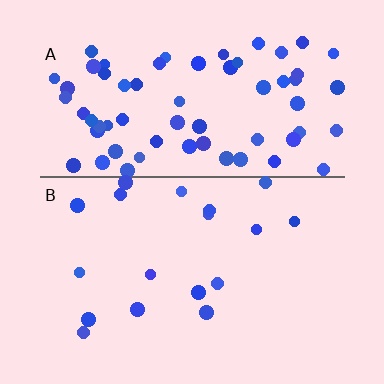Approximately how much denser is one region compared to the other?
Approximately 3.6× — region A over region B.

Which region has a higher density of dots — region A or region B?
A (the top).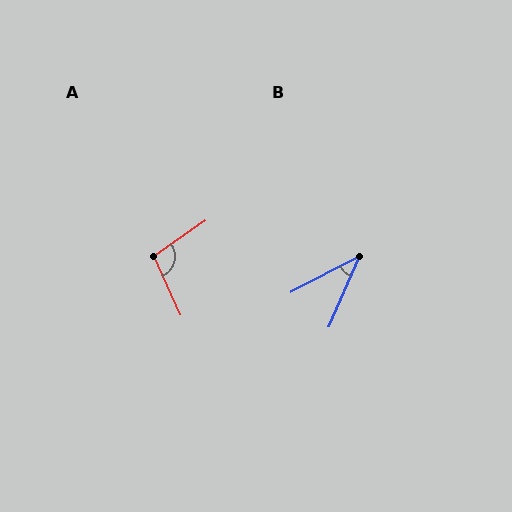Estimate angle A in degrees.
Approximately 100 degrees.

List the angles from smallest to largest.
B (39°), A (100°).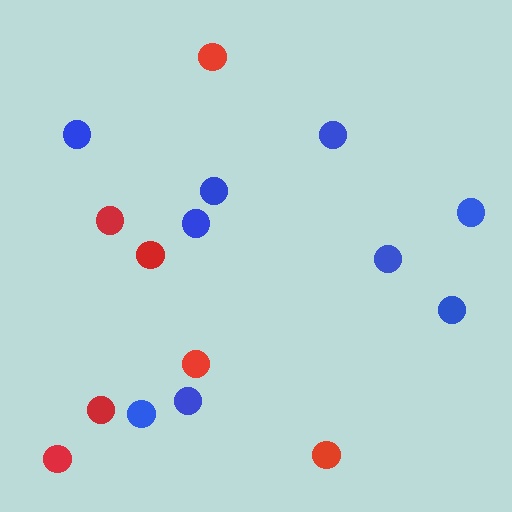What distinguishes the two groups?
There are 2 groups: one group of red circles (7) and one group of blue circles (9).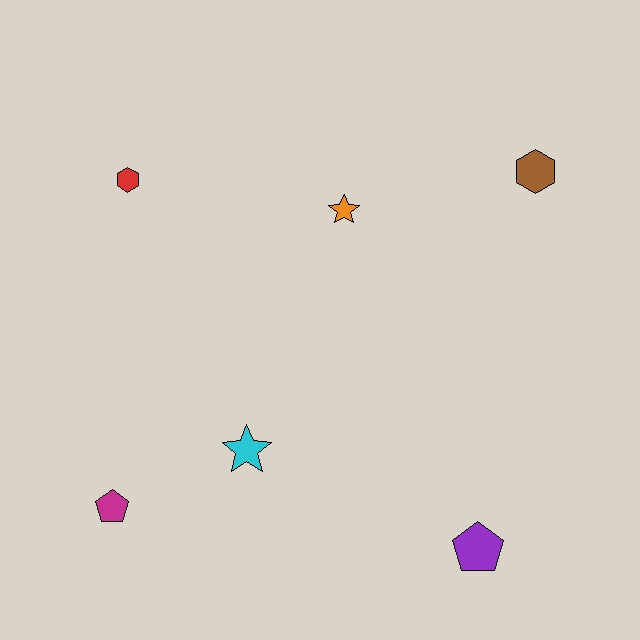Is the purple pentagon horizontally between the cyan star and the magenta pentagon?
No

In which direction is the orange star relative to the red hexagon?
The orange star is to the right of the red hexagon.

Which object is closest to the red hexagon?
The orange star is closest to the red hexagon.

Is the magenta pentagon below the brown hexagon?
Yes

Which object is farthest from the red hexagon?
The purple pentagon is farthest from the red hexagon.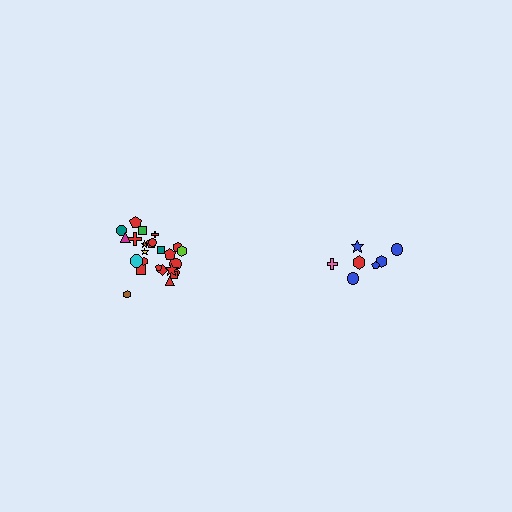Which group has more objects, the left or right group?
The left group.